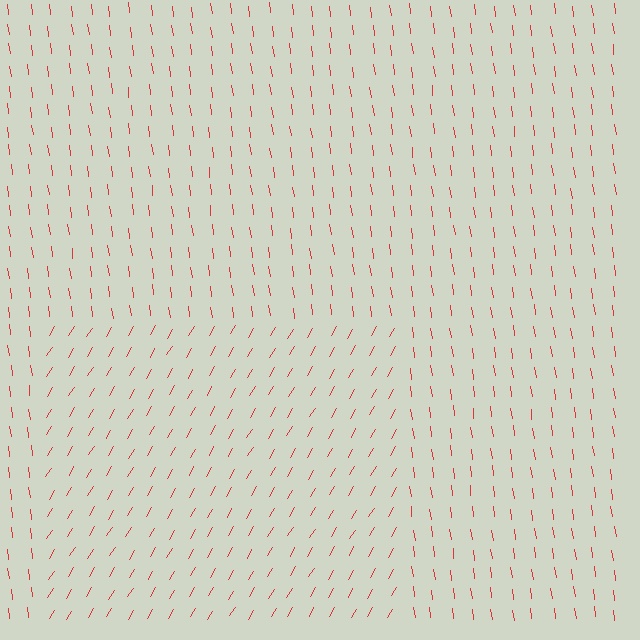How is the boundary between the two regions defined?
The boundary is defined purely by a change in line orientation (approximately 38 degrees difference). All lines are the same color and thickness.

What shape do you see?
I see a rectangle.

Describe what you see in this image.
The image is filled with small red line segments. A rectangle region in the image has lines oriented differently from the surrounding lines, creating a visible texture boundary.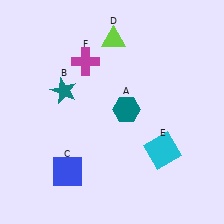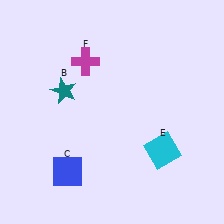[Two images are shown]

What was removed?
The teal hexagon (A), the lime triangle (D) were removed in Image 2.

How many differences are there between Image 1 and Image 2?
There are 2 differences between the two images.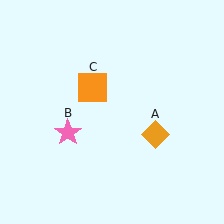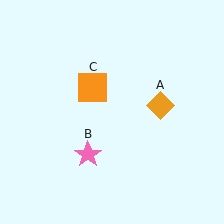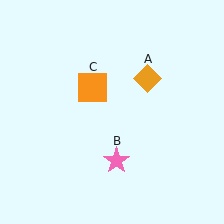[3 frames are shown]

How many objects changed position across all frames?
2 objects changed position: orange diamond (object A), pink star (object B).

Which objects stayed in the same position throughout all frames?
Orange square (object C) remained stationary.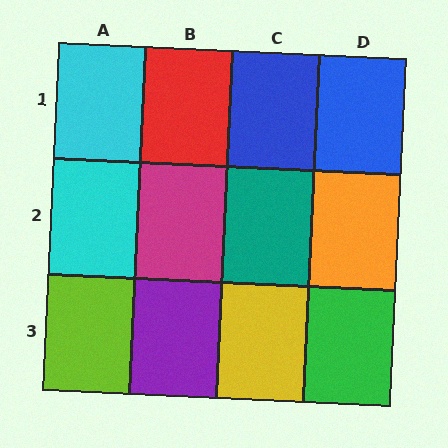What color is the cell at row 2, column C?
Teal.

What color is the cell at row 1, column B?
Red.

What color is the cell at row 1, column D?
Blue.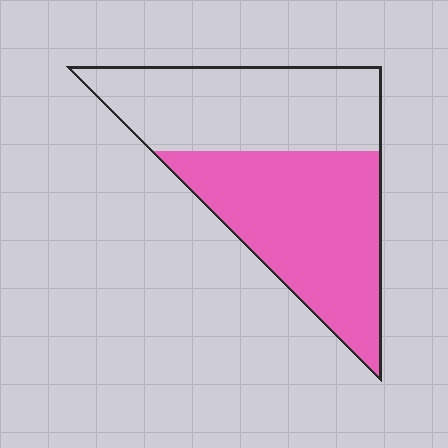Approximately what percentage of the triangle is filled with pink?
Approximately 55%.